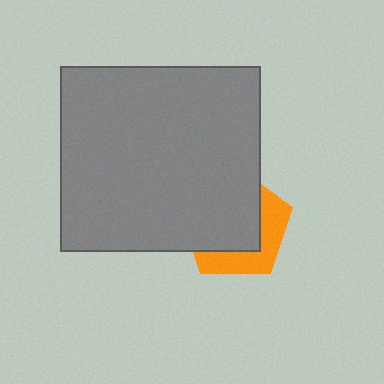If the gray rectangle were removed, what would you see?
You would see the complete orange pentagon.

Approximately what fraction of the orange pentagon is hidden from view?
Roughly 63% of the orange pentagon is hidden behind the gray rectangle.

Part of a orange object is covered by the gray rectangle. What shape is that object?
It is a pentagon.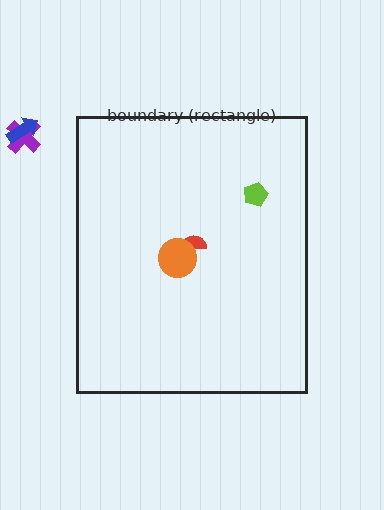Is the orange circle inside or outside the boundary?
Inside.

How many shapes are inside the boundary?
3 inside, 2 outside.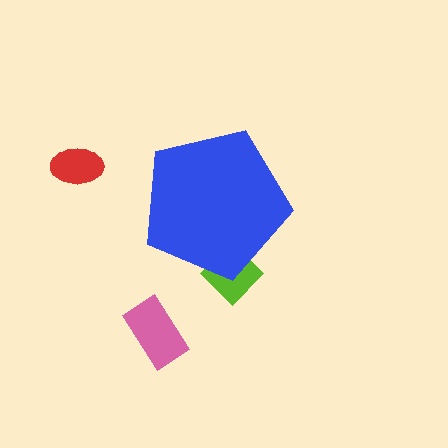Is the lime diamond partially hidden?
Yes, the lime diamond is partially hidden behind the blue pentagon.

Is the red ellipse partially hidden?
No, the red ellipse is fully visible.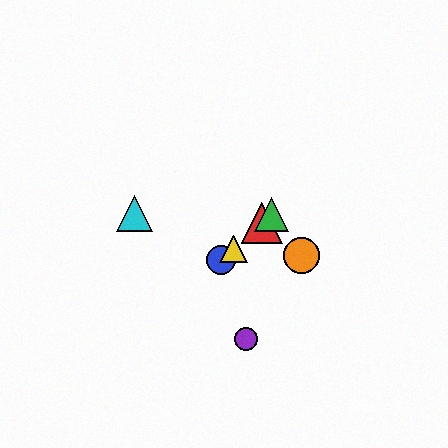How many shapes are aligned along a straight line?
4 shapes (the red triangle, the blue circle, the green triangle, the yellow triangle) are aligned along a straight line.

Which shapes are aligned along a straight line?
The red triangle, the blue circle, the green triangle, the yellow triangle are aligned along a straight line.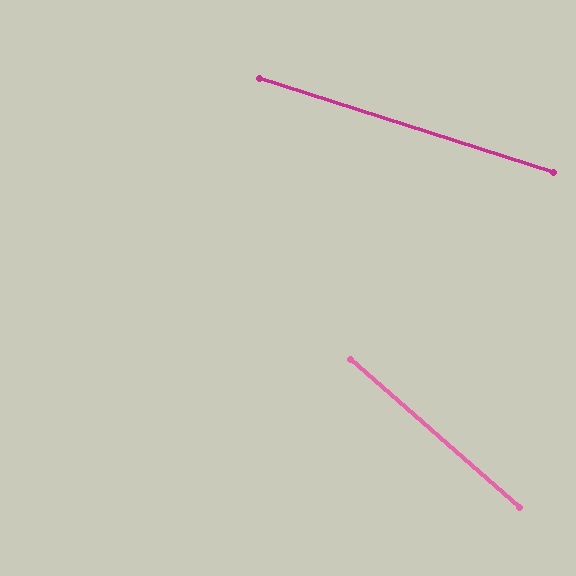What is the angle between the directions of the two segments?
Approximately 24 degrees.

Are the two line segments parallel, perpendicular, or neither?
Neither parallel nor perpendicular — they differ by about 24°.